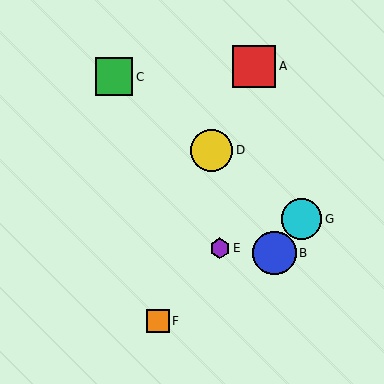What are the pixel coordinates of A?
Object A is at (254, 66).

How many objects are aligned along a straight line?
3 objects (C, D, G) are aligned along a straight line.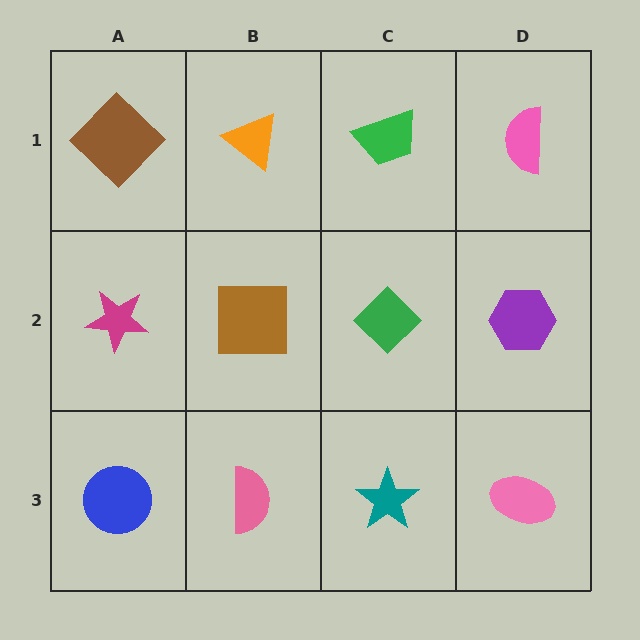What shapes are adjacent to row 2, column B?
An orange triangle (row 1, column B), a pink semicircle (row 3, column B), a magenta star (row 2, column A), a green diamond (row 2, column C).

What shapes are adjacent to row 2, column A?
A brown diamond (row 1, column A), a blue circle (row 3, column A), a brown square (row 2, column B).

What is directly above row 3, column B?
A brown square.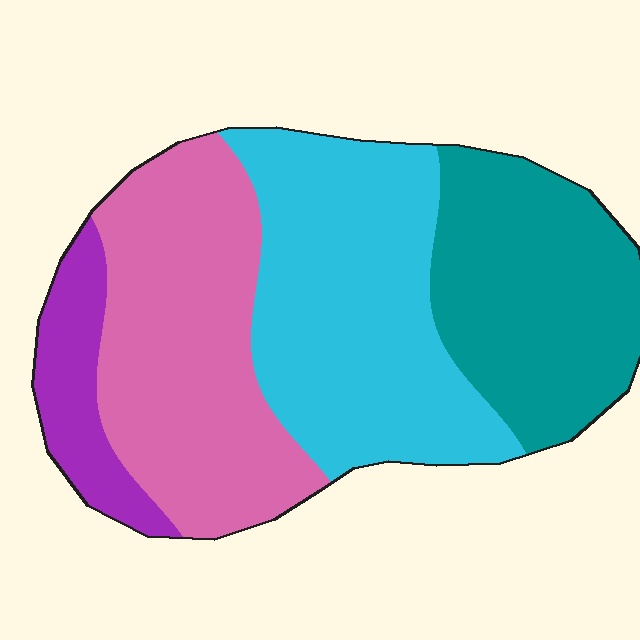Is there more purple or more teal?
Teal.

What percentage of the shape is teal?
Teal takes up between a quarter and a half of the shape.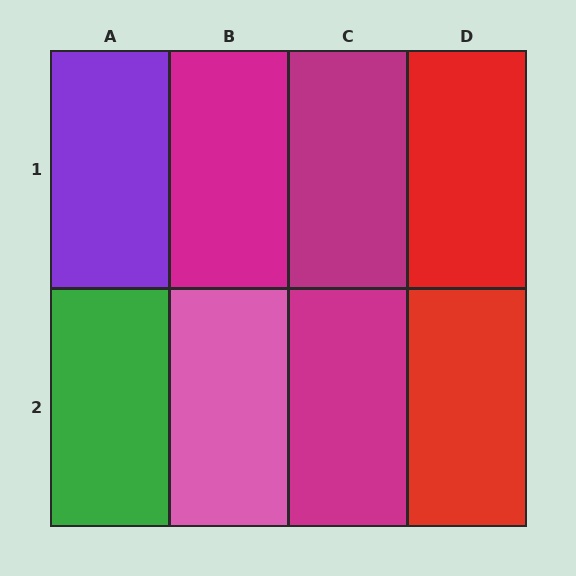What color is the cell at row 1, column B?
Magenta.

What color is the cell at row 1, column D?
Red.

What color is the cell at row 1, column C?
Magenta.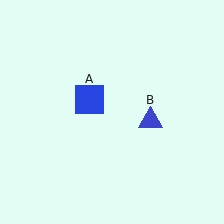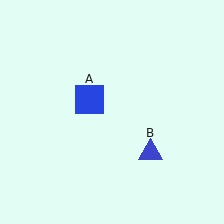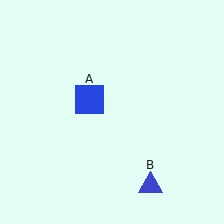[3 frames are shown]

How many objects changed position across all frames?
1 object changed position: blue triangle (object B).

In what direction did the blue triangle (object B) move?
The blue triangle (object B) moved down.